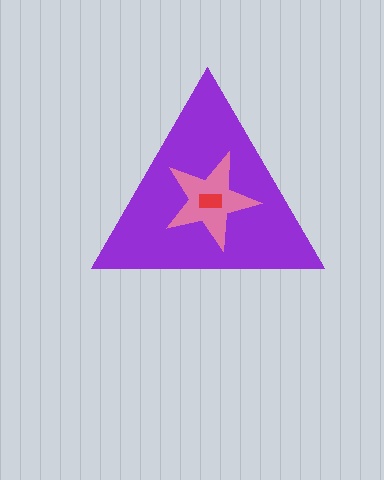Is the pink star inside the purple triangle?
Yes.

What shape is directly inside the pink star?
The red rectangle.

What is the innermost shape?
The red rectangle.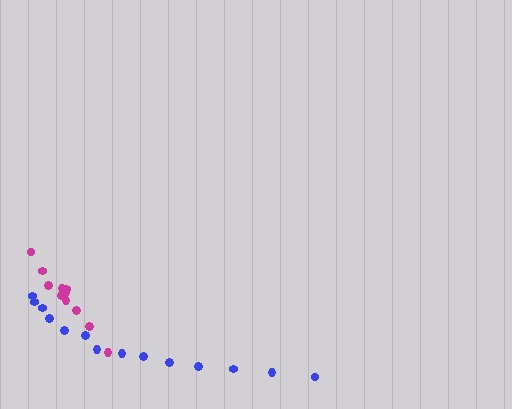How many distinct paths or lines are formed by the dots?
There are 2 distinct paths.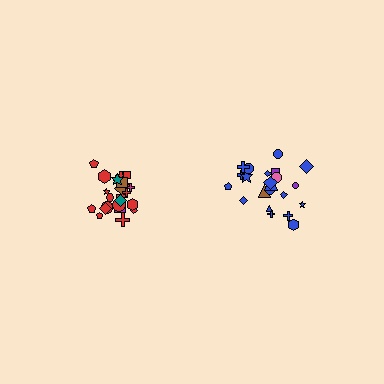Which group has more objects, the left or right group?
The left group.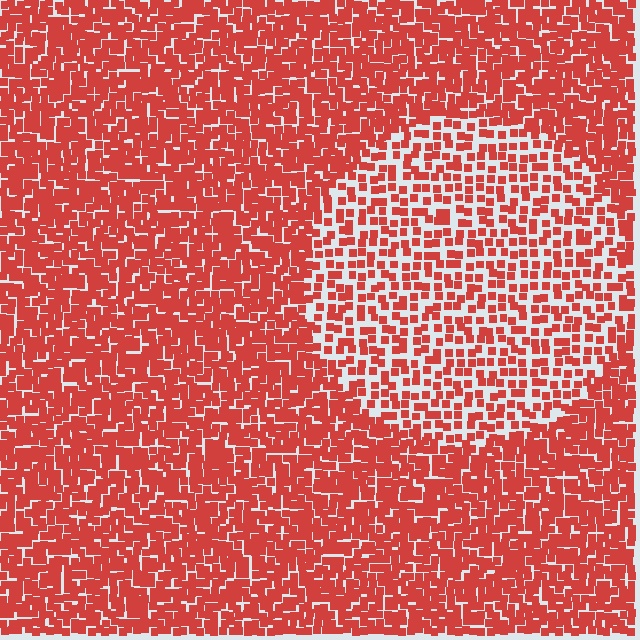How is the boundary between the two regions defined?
The boundary is defined by a change in element density (approximately 1.9x ratio). All elements are the same color, size, and shape.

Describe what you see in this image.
The image contains small red elements arranged at two different densities. A circle-shaped region is visible where the elements are less densely packed than the surrounding area.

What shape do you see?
I see a circle.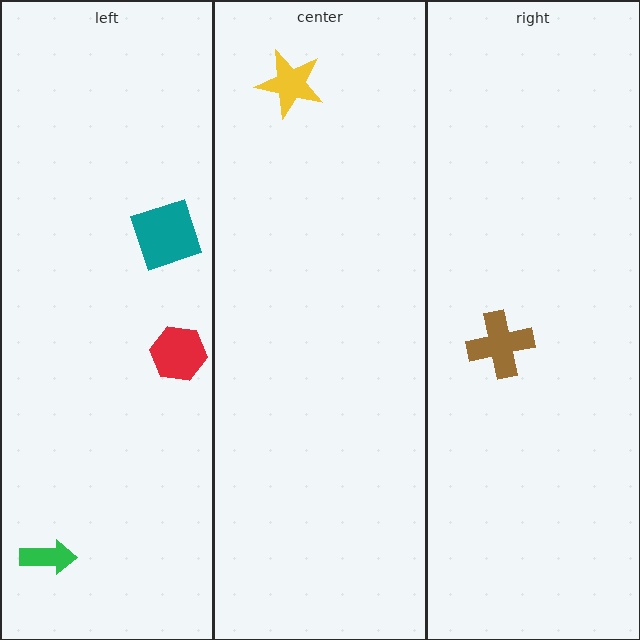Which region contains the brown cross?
The right region.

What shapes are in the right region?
The brown cross.